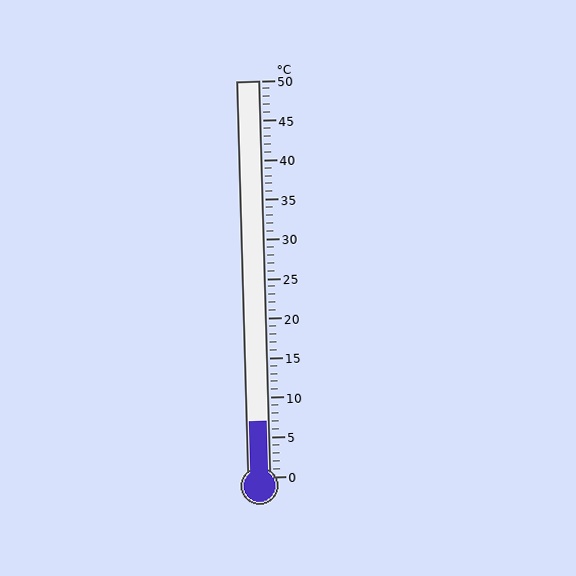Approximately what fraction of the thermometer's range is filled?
The thermometer is filled to approximately 15% of its range.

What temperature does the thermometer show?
The thermometer shows approximately 7°C.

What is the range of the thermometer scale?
The thermometer scale ranges from 0°C to 50°C.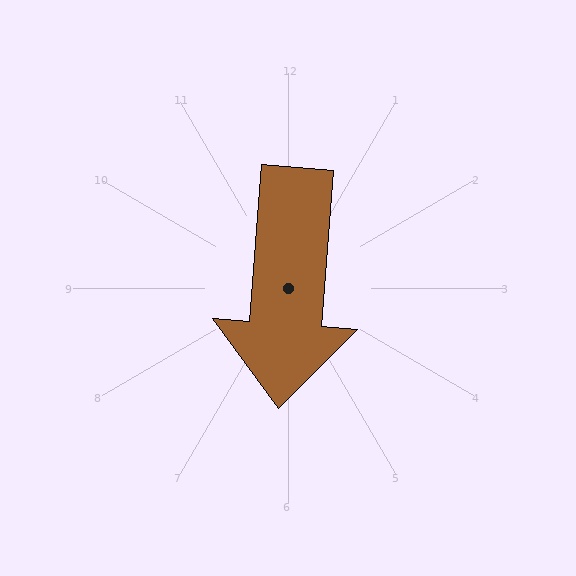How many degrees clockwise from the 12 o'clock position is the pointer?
Approximately 185 degrees.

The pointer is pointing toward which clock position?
Roughly 6 o'clock.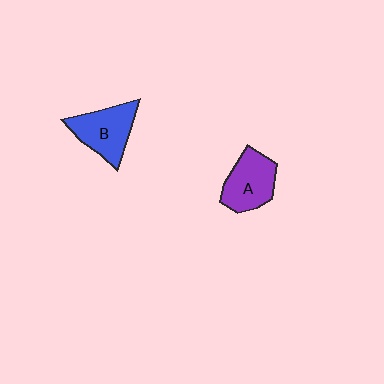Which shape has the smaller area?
Shape A (purple).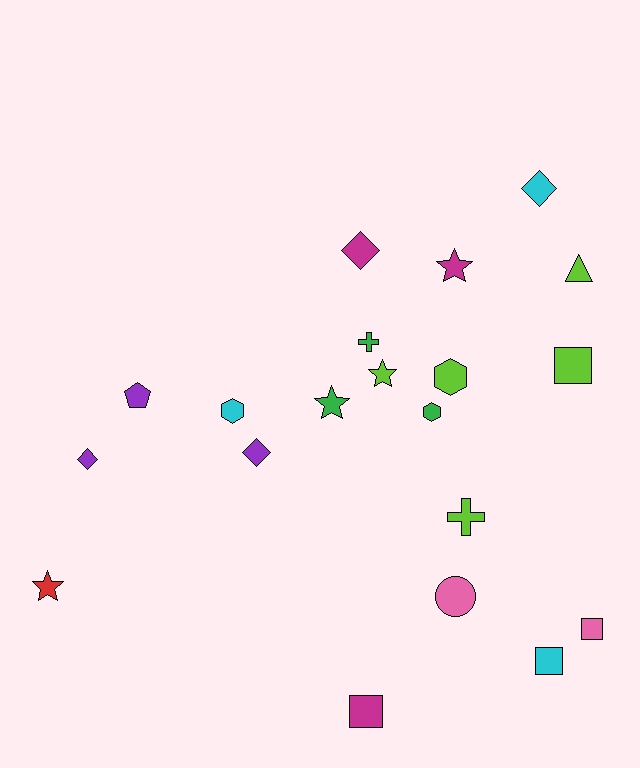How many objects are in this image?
There are 20 objects.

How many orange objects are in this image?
There are no orange objects.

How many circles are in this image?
There is 1 circle.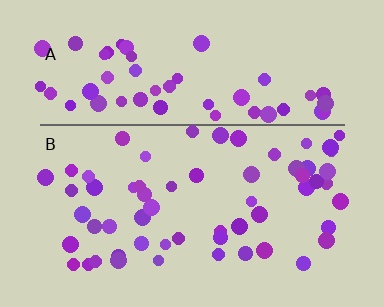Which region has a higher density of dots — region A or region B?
A (the top).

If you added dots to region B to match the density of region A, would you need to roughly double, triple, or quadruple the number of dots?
Approximately double.